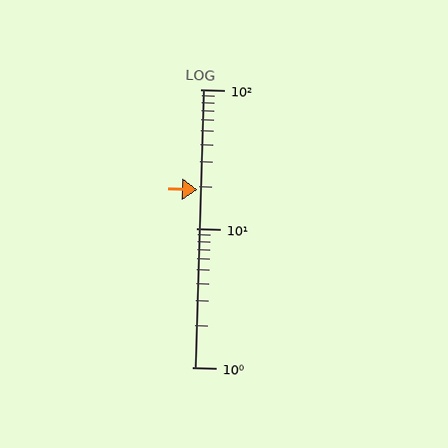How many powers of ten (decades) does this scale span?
The scale spans 2 decades, from 1 to 100.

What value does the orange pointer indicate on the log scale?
The pointer indicates approximately 19.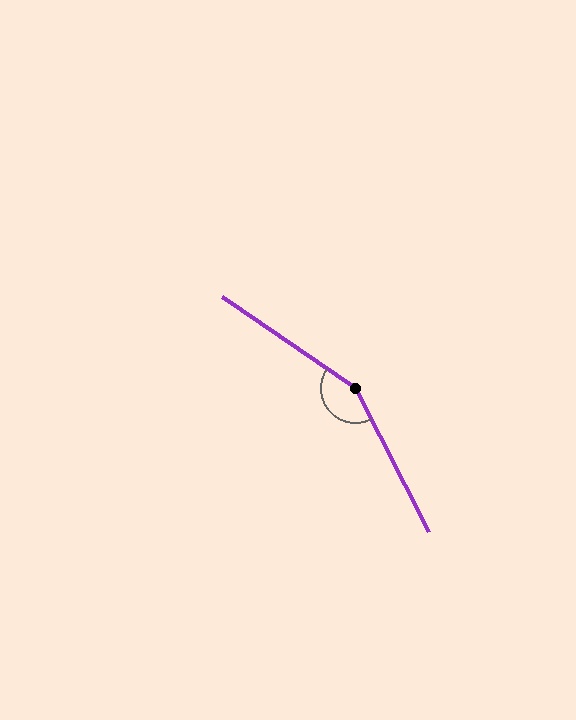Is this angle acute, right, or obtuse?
It is obtuse.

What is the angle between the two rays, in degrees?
Approximately 151 degrees.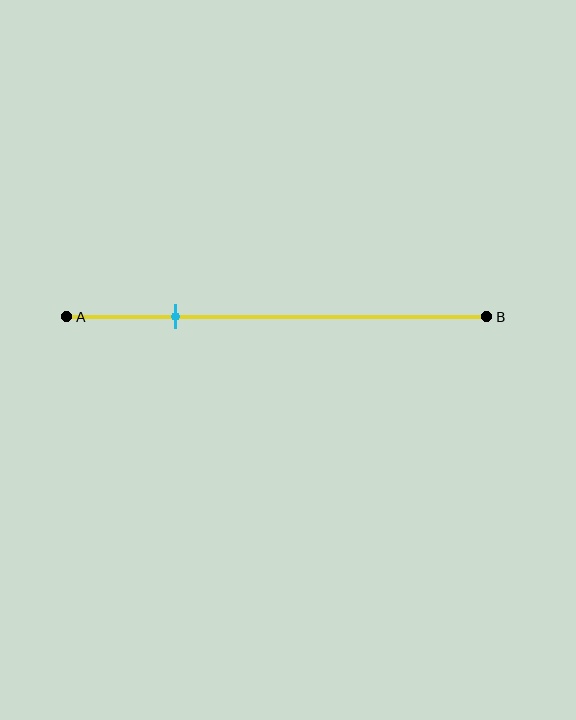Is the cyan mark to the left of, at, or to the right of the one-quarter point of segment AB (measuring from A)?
The cyan mark is approximately at the one-quarter point of segment AB.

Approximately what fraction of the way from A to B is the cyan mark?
The cyan mark is approximately 25% of the way from A to B.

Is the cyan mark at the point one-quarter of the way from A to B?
Yes, the mark is approximately at the one-quarter point.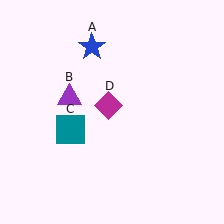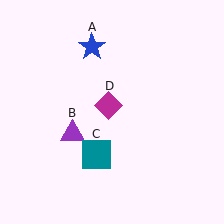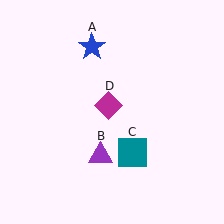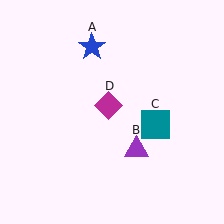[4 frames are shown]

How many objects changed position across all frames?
2 objects changed position: purple triangle (object B), teal square (object C).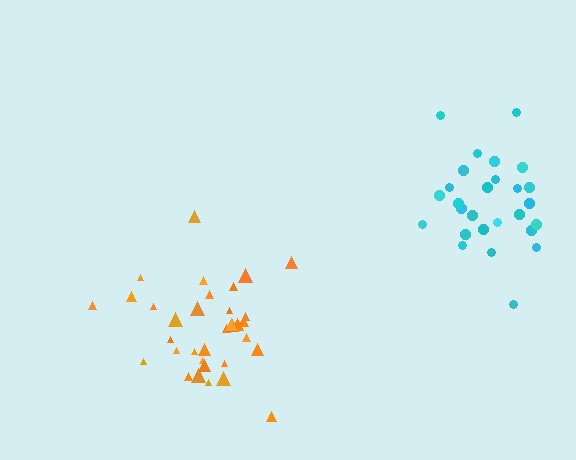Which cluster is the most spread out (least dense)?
Orange.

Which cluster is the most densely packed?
Cyan.